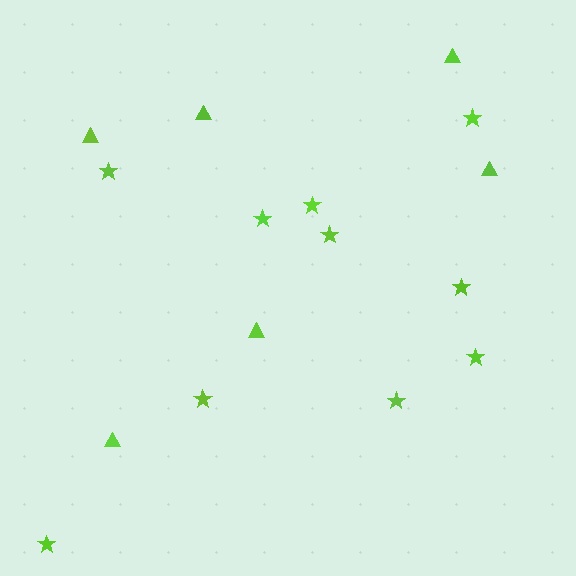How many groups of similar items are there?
There are 2 groups: one group of stars (10) and one group of triangles (6).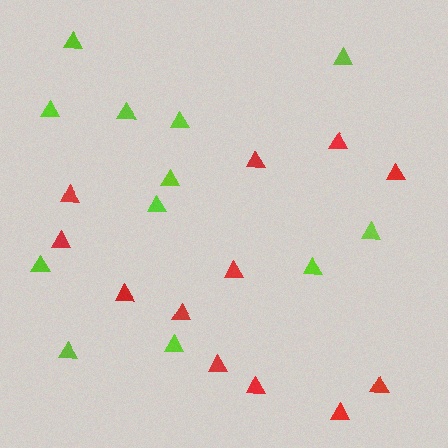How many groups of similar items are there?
There are 2 groups: one group of red triangles (12) and one group of lime triangles (12).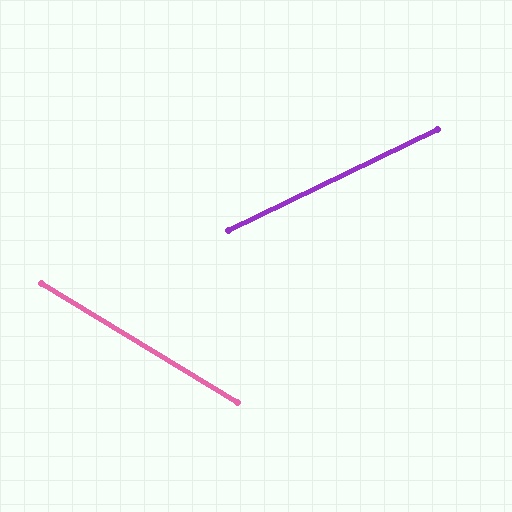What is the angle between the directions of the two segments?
Approximately 57 degrees.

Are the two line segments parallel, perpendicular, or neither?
Neither parallel nor perpendicular — they differ by about 57°.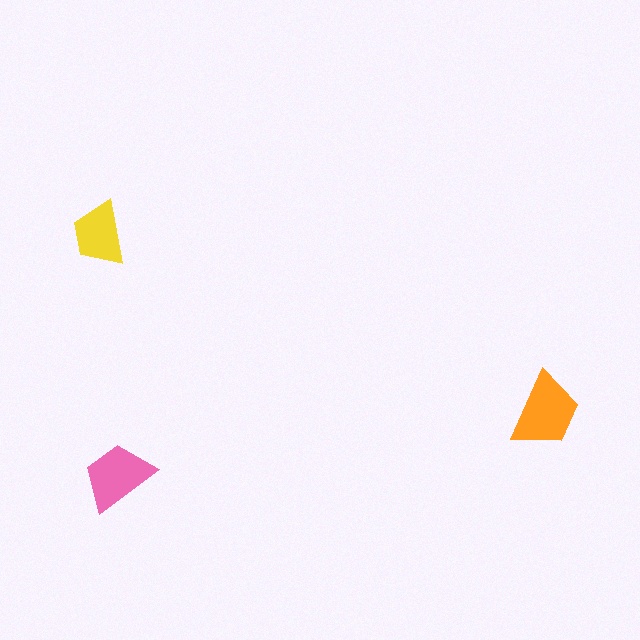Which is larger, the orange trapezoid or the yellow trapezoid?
The orange one.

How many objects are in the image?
There are 3 objects in the image.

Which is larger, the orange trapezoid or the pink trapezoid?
The orange one.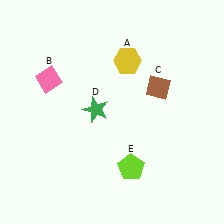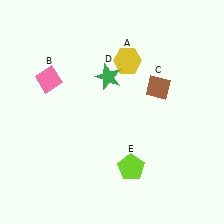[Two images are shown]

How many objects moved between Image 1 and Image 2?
1 object moved between the two images.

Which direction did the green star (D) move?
The green star (D) moved up.